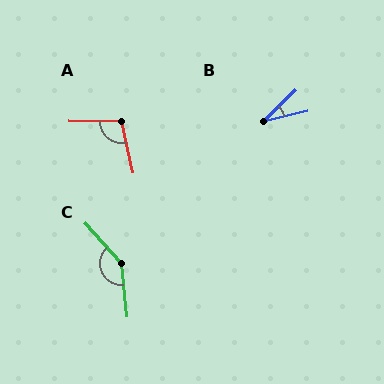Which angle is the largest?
C, at approximately 144 degrees.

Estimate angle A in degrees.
Approximately 104 degrees.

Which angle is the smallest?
B, at approximately 30 degrees.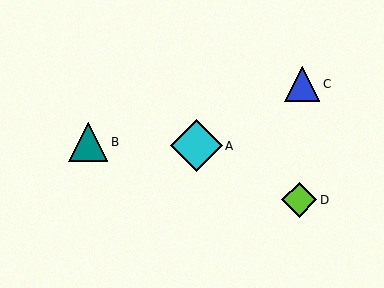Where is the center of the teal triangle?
The center of the teal triangle is at (88, 142).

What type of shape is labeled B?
Shape B is a teal triangle.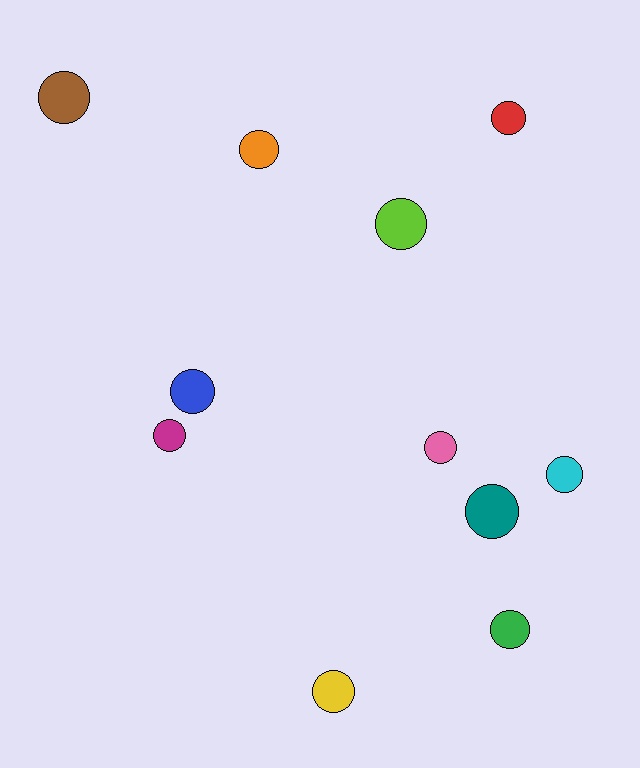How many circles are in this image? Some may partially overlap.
There are 11 circles.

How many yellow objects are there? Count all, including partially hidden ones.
There is 1 yellow object.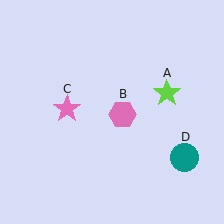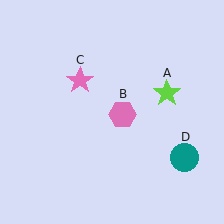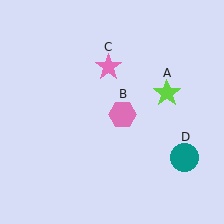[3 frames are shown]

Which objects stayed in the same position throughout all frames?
Lime star (object A) and pink hexagon (object B) and teal circle (object D) remained stationary.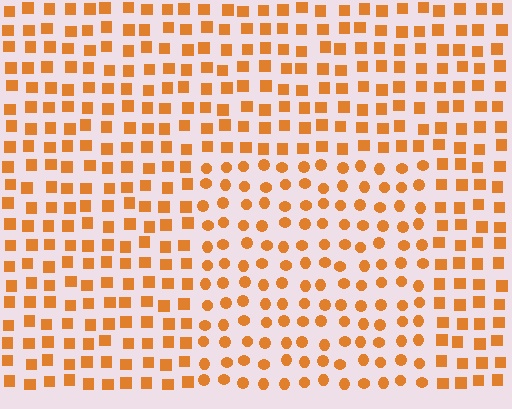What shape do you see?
I see a rectangle.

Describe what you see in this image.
The image is filled with small orange elements arranged in a uniform grid. A rectangle-shaped region contains circles, while the surrounding area contains squares. The boundary is defined purely by the change in element shape.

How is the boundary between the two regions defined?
The boundary is defined by a change in element shape: circles inside vs. squares outside. All elements share the same color and spacing.